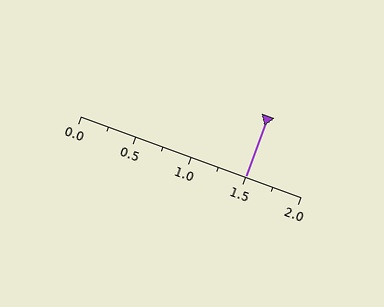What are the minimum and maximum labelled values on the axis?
The axis runs from 0.0 to 2.0.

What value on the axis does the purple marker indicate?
The marker indicates approximately 1.5.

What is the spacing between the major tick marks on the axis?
The major ticks are spaced 0.5 apart.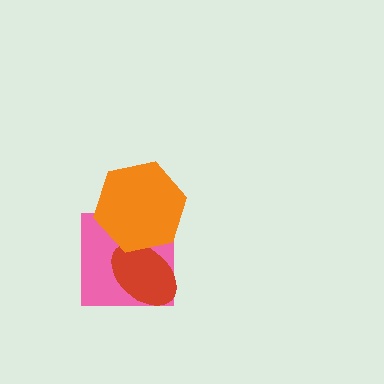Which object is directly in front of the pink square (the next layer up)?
The red ellipse is directly in front of the pink square.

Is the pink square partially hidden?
Yes, it is partially covered by another shape.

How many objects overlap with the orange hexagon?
2 objects overlap with the orange hexagon.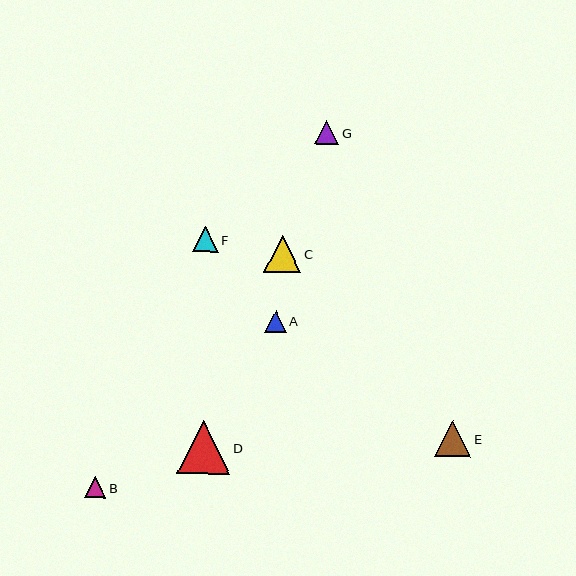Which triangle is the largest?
Triangle D is the largest with a size of approximately 53 pixels.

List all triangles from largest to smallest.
From largest to smallest: D, C, E, F, G, A, B.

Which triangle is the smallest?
Triangle B is the smallest with a size of approximately 21 pixels.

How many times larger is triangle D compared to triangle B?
Triangle D is approximately 2.5 times the size of triangle B.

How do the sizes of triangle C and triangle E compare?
Triangle C and triangle E are approximately the same size.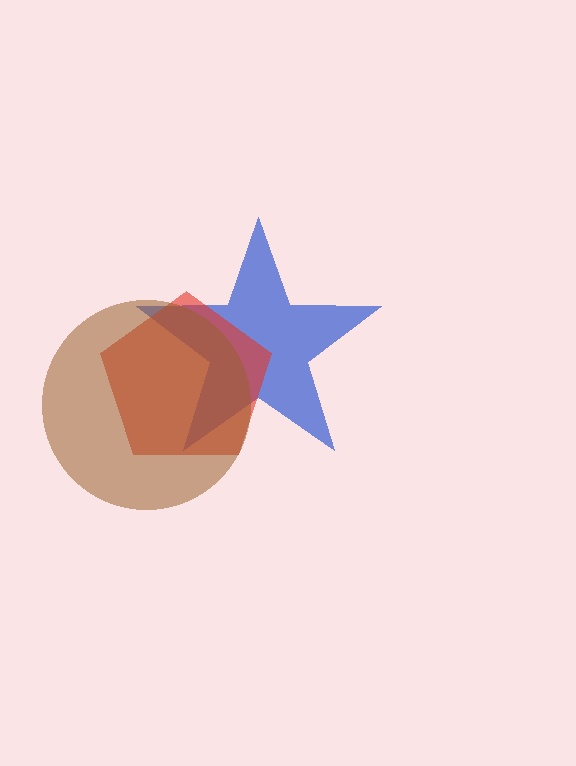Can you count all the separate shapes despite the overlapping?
Yes, there are 3 separate shapes.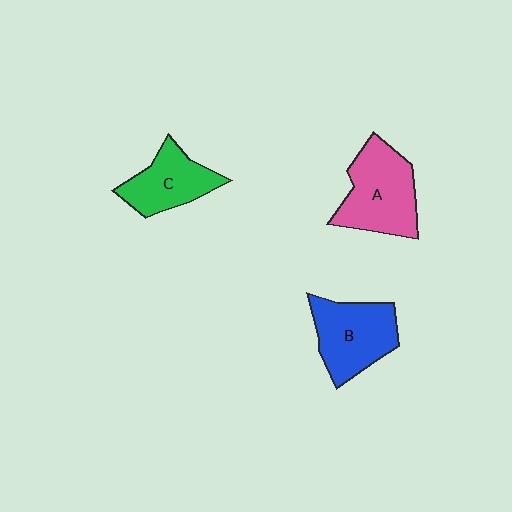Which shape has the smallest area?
Shape C (green).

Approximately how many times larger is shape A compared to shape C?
Approximately 1.4 times.